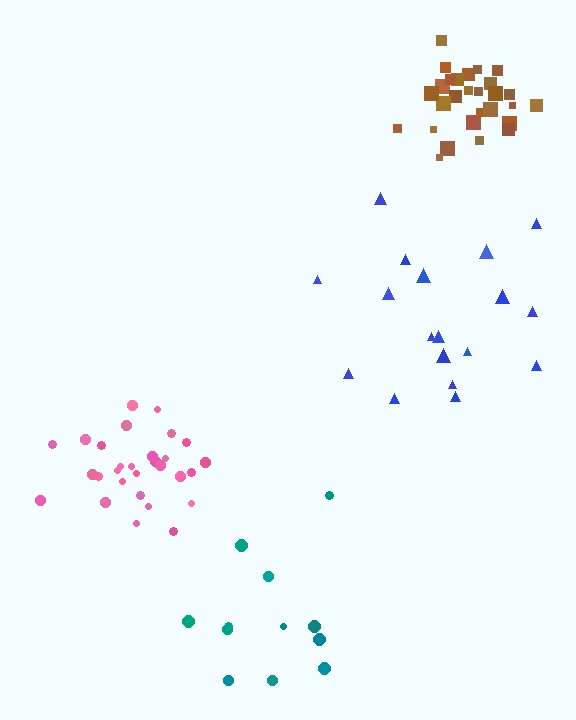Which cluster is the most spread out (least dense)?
Teal.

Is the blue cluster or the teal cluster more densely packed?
Blue.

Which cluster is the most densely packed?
Brown.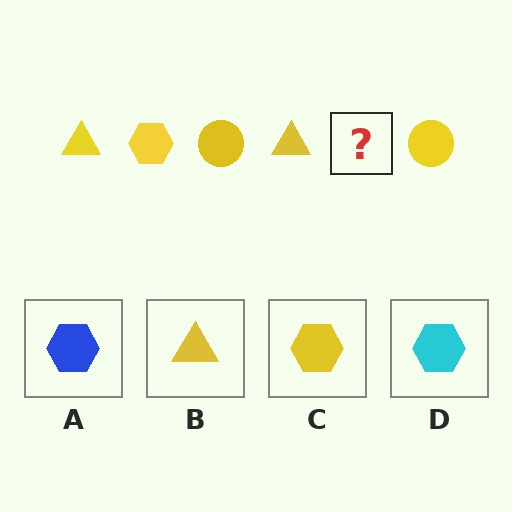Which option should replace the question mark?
Option C.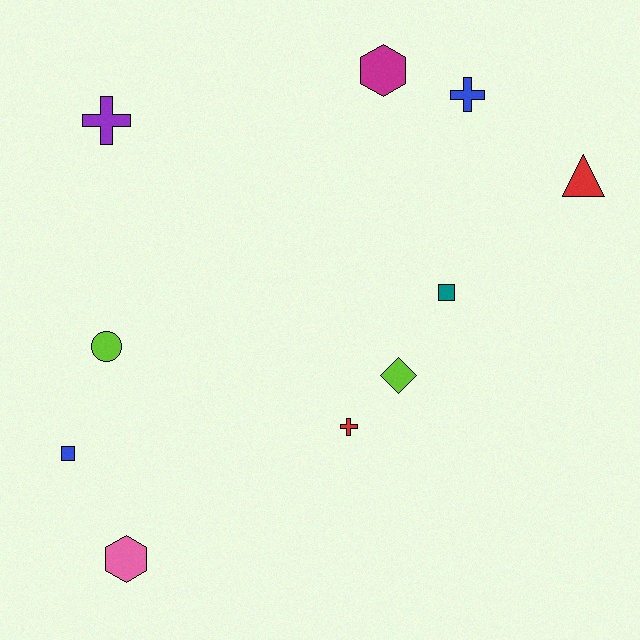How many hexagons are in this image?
There are 2 hexagons.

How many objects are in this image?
There are 10 objects.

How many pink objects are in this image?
There is 1 pink object.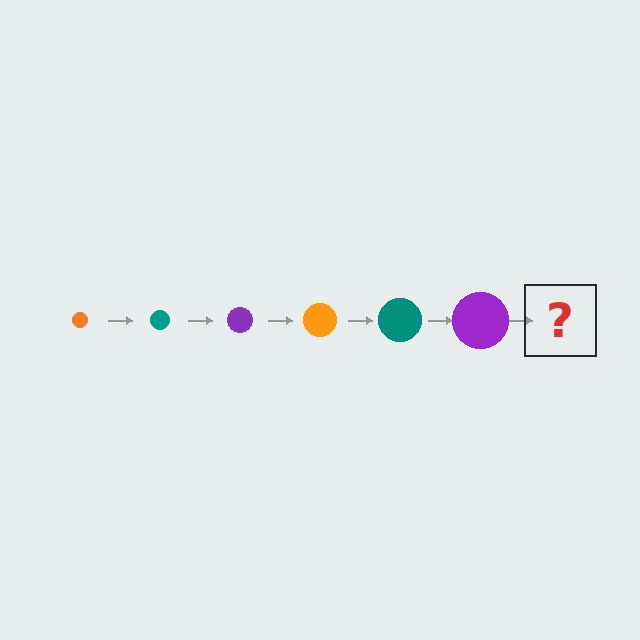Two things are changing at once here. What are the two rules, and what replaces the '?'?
The two rules are that the circle grows larger each step and the color cycles through orange, teal, and purple. The '?' should be an orange circle, larger than the previous one.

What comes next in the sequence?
The next element should be an orange circle, larger than the previous one.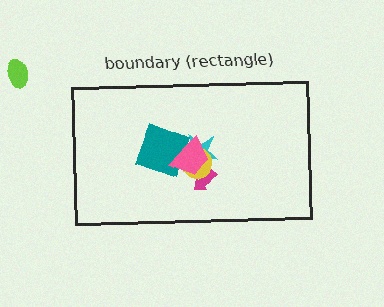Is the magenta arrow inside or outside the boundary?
Inside.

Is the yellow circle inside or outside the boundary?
Inside.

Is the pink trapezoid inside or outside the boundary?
Inside.